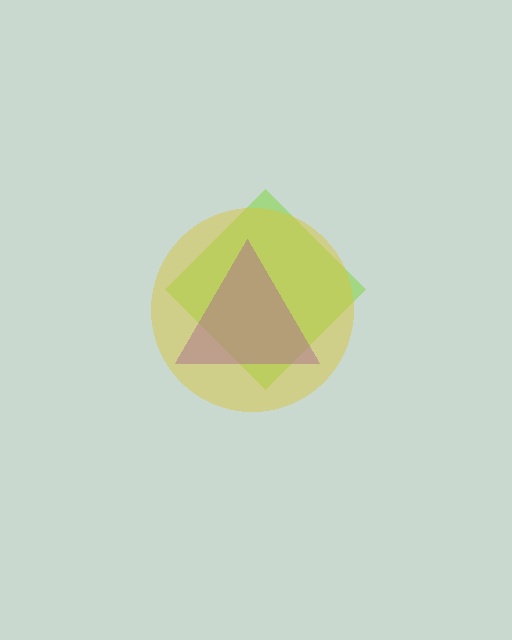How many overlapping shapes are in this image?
There are 3 overlapping shapes in the image.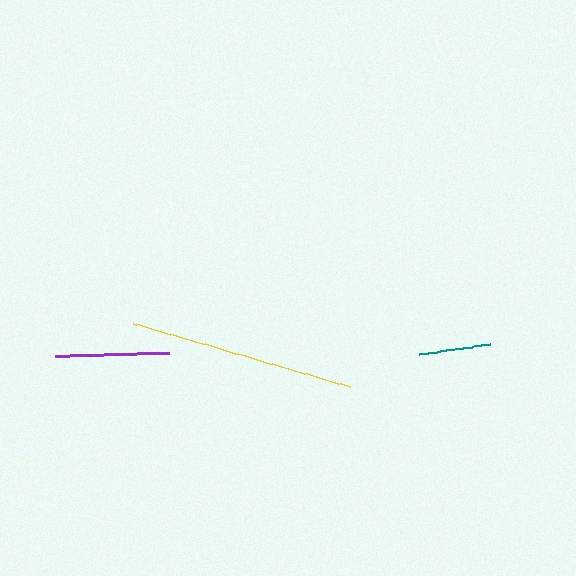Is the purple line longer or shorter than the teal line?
The purple line is longer than the teal line.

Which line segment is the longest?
The yellow line is the longest at approximately 226 pixels.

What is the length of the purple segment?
The purple segment is approximately 115 pixels long.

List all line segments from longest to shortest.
From longest to shortest: yellow, purple, teal.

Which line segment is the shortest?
The teal line is the shortest at approximately 72 pixels.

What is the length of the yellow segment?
The yellow segment is approximately 226 pixels long.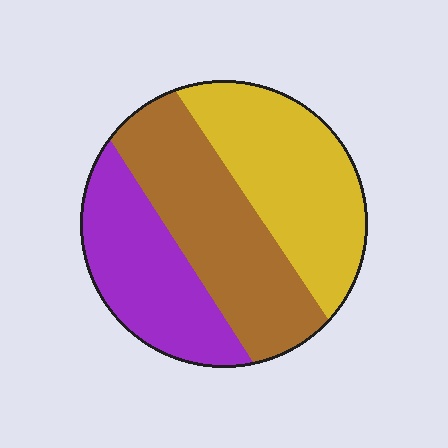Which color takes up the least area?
Purple, at roughly 30%.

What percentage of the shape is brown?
Brown covers roughly 35% of the shape.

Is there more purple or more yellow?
Yellow.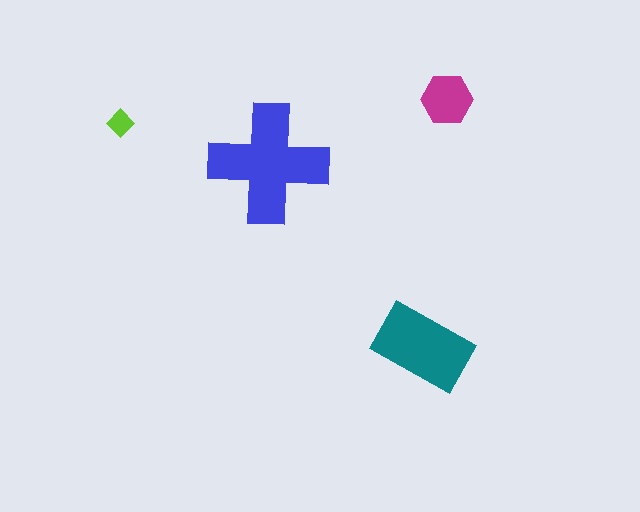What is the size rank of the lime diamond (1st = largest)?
4th.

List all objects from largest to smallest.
The blue cross, the teal rectangle, the magenta hexagon, the lime diamond.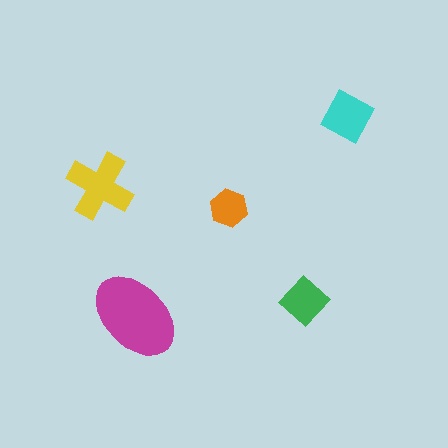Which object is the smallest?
The orange hexagon.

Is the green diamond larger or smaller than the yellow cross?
Smaller.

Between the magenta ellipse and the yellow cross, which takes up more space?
The magenta ellipse.